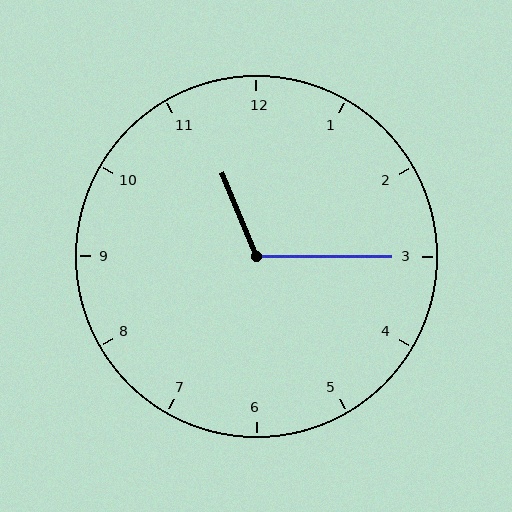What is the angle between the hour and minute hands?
Approximately 112 degrees.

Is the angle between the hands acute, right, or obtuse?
It is obtuse.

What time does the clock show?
11:15.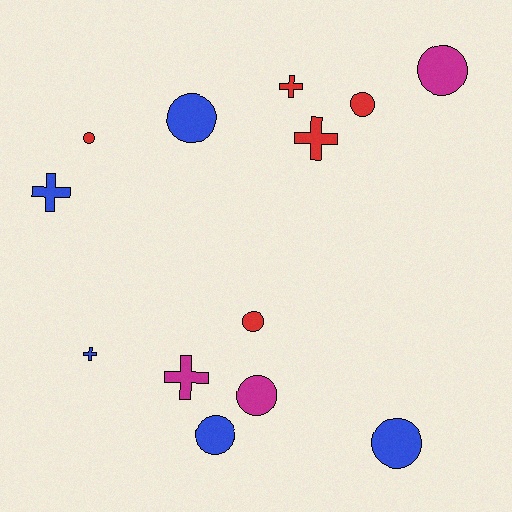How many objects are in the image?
There are 13 objects.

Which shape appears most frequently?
Circle, with 8 objects.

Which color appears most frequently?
Blue, with 5 objects.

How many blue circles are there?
There are 3 blue circles.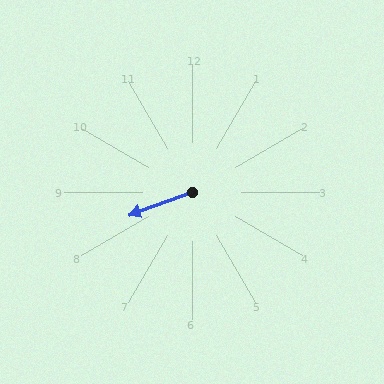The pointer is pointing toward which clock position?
Roughly 8 o'clock.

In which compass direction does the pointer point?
West.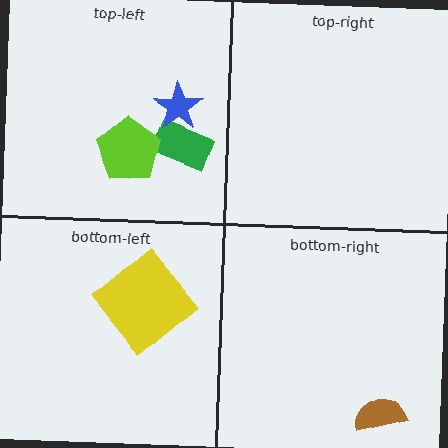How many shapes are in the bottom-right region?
1.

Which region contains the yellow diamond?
The bottom-left region.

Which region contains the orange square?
The bottom-left region.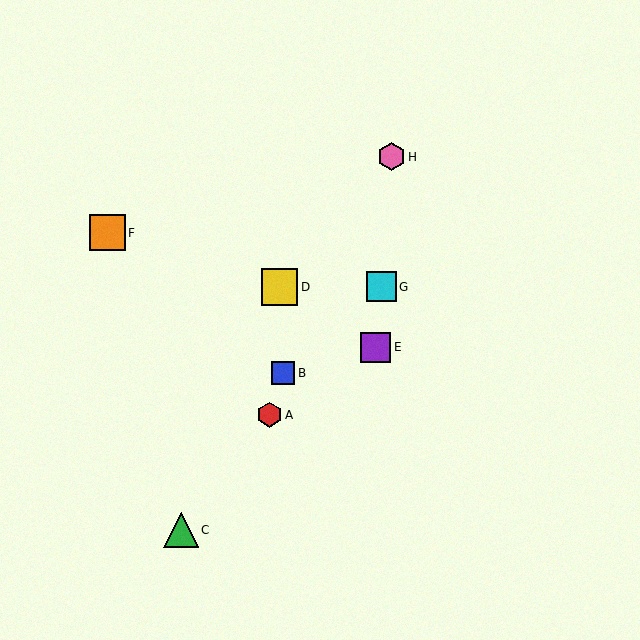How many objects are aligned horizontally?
2 objects (D, G) are aligned horizontally.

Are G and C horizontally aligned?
No, G is at y≈287 and C is at y≈530.